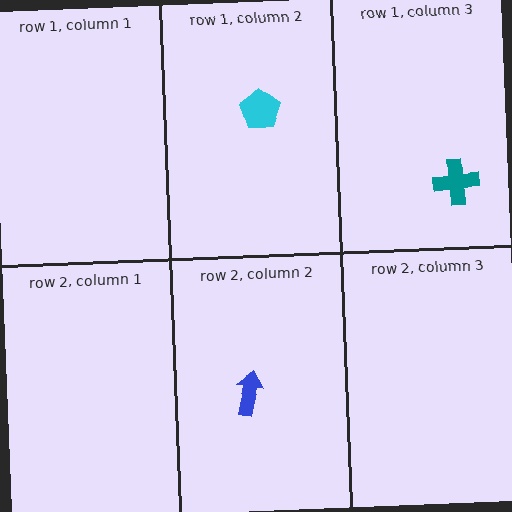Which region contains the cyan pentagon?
The row 1, column 2 region.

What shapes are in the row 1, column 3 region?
The teal cross.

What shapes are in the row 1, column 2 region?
The cyan pentagon.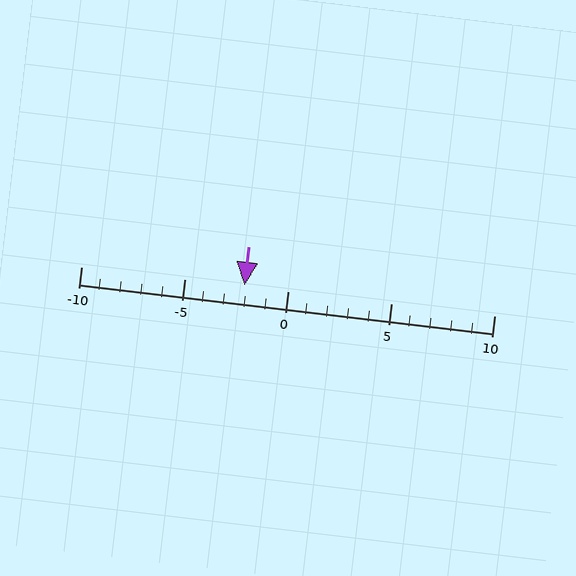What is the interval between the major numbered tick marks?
The major tick marks are spaced 5 units apart.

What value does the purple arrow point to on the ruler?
The purple arrow points to approximately -2.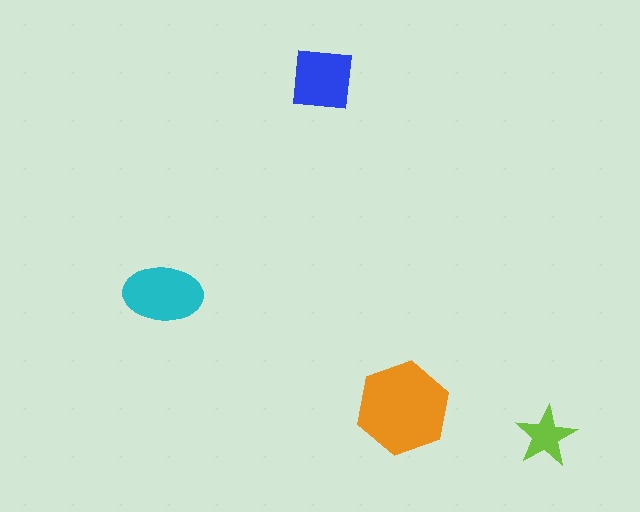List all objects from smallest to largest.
The lime star, the blue square, the cyan ellipse, the orange hexagon.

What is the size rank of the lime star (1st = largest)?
4th.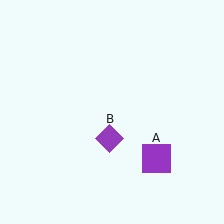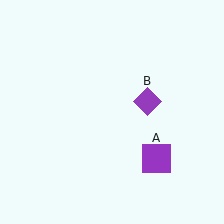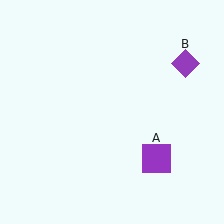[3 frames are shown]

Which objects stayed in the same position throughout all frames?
Purple square (object A) remained stationary.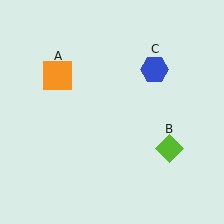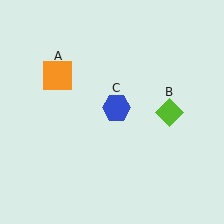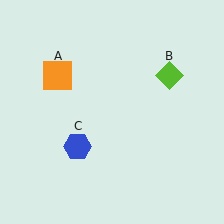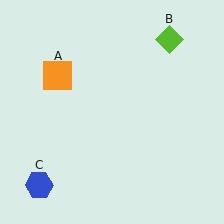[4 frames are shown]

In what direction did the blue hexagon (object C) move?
The blue hexagon (object C) moved down and to the left.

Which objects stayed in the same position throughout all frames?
Orange square (object A) remained stationary.